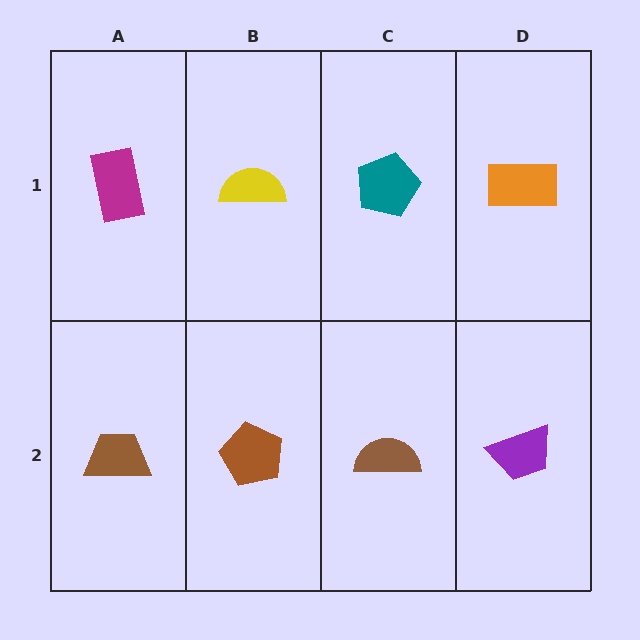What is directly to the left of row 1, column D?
A teal pentagon.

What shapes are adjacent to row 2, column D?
An orange rectangle (row 1, column D), a brown semicircle (row 2, column C).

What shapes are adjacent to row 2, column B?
A yellow semicircle (row 1, column B), a brown trapezoid (row 2, column A), a brown semicircle (row 2, column C).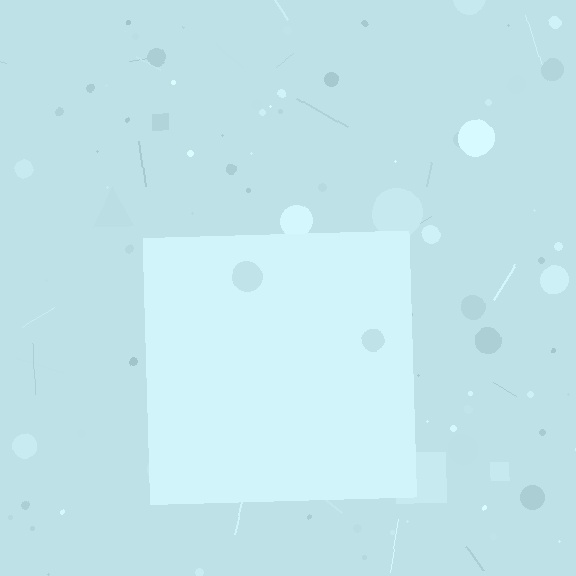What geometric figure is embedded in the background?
A square is embedded in the background.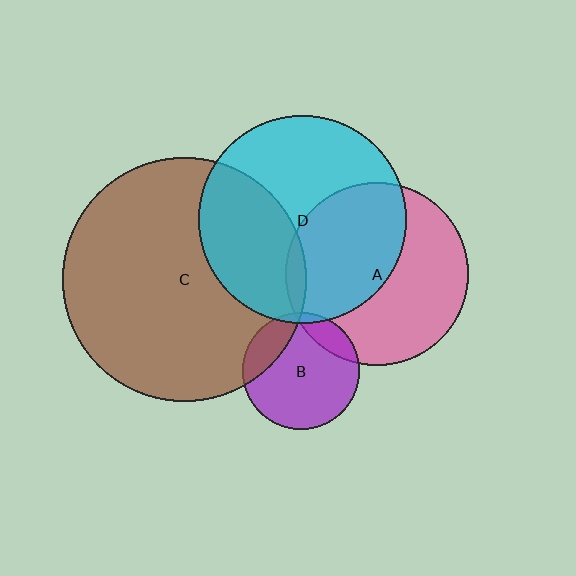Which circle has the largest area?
Circle C (brown).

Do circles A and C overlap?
Yes.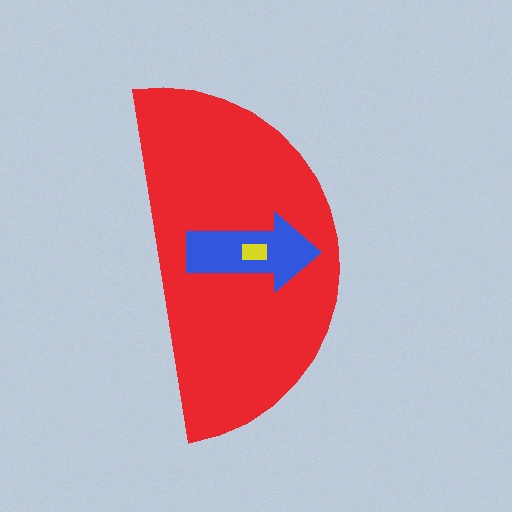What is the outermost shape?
The red semicircle.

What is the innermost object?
The yellow rectangle.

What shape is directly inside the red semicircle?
The blue arrow.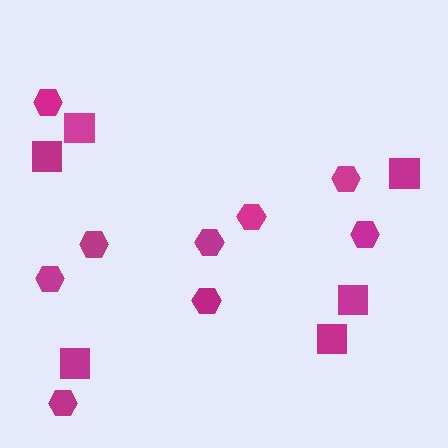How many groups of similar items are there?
There are 2 groups: one group of hexagons (9) and one group of squares (6).